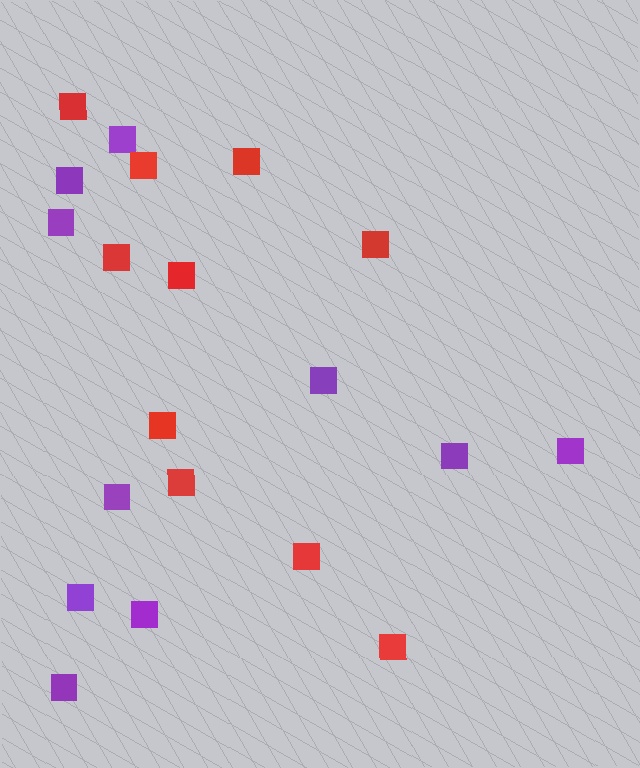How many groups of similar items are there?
There are 2 groups: one group of purple squares (10) and one group of red squares (10).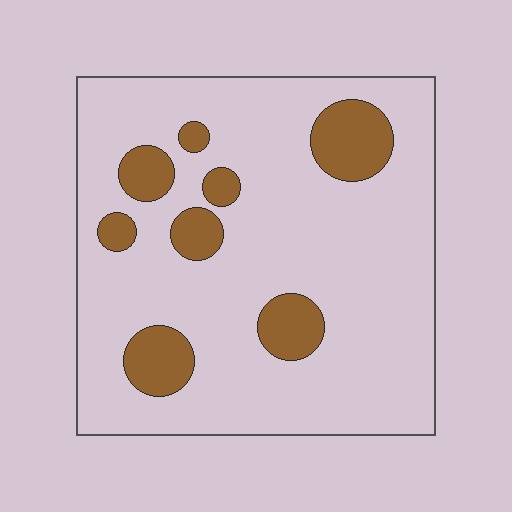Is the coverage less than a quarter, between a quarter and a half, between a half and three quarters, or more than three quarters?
Less than a quarter.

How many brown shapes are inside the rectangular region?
8.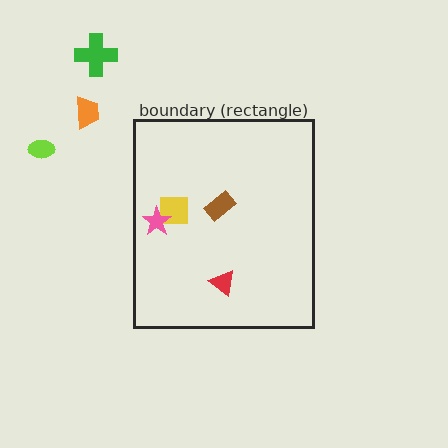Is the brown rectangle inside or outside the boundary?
Inside.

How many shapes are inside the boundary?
4 inside, 3 outside.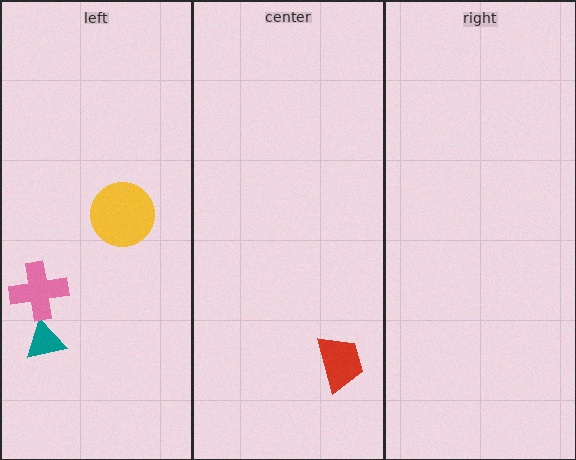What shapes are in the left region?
The teal triangle, the pink cross, the yellow circle.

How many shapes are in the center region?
1.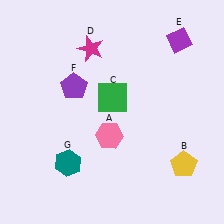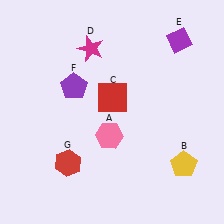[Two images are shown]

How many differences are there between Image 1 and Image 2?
There are 2 differences between the two images.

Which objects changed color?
C changed from green to red. G changed from teal to red.